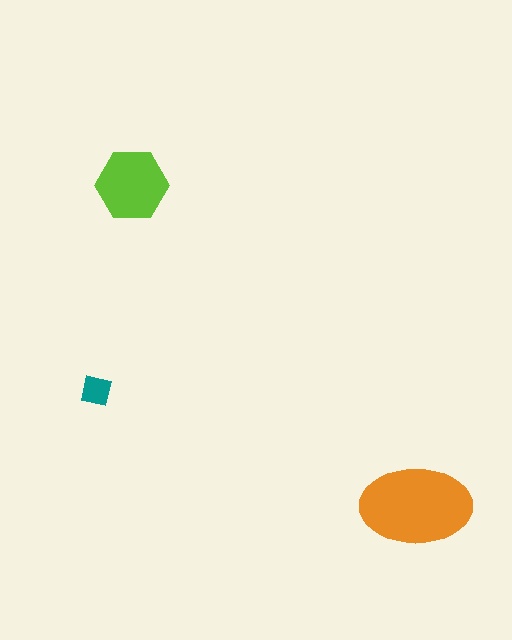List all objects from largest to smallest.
The orange ellipse, the lime hexagon, the teal square.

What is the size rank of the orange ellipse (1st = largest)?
1st.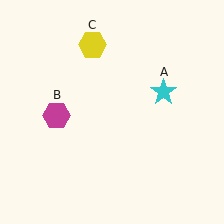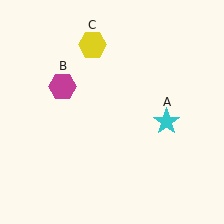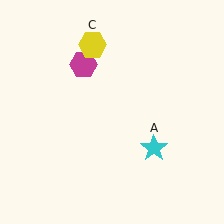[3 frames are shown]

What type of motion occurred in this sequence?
The cyan star (object A), magenta hexagon (object B) rotated clockwise around the center of the scene.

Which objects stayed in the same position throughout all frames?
Yellow hexagon (object C) remained stationary.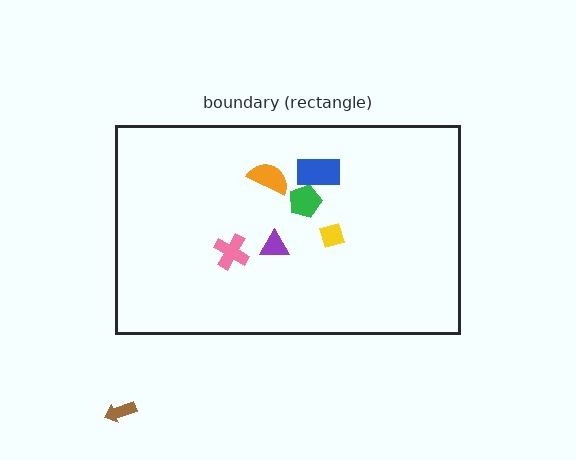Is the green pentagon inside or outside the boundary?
Inside.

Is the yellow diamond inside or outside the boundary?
Inside.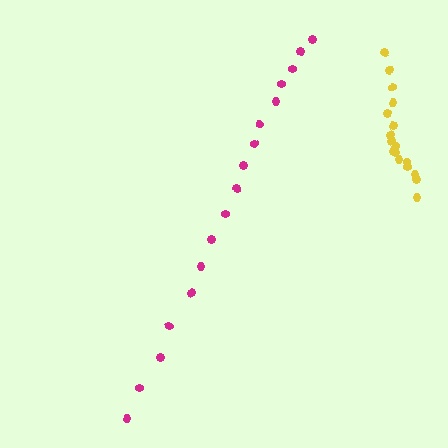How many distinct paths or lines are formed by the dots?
There are 2 distinct paths.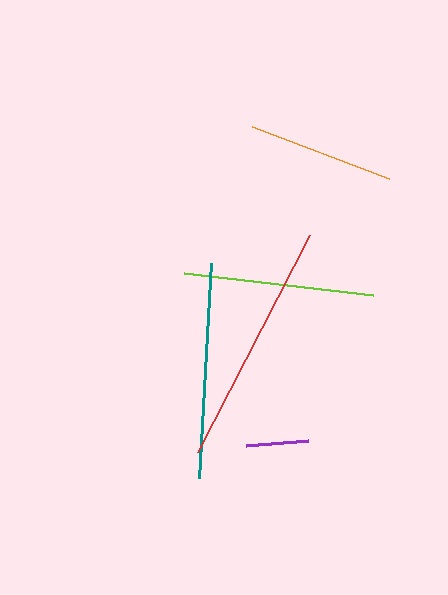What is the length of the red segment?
The red segment is approximately 244 pixels long.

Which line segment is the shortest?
The purple line is the shortest at approximately 62 pixels.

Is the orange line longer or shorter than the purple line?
The orange line is longer than the purple line.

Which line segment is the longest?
The red line is the longest at approximately 244 pixels.